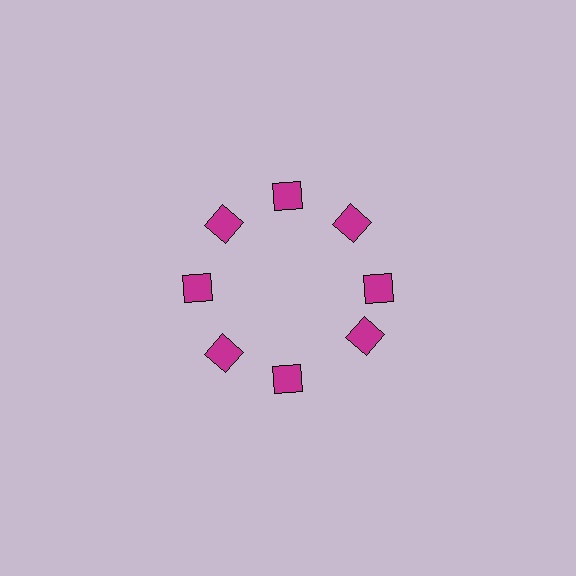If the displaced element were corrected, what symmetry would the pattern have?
It would have 8-fold rotational symmetry — the pattern would map onto itself every 45 degrees.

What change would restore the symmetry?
The symmetry would be restored by rotating it back into even spacing with its neighbors so that all 8 squares sit at equal angles and equal distance from the center.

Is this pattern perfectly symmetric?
No. The 8 magenta squares are arranged in a ring, but one element near the 4 o'clock position is rotated out of alignment along the ring, breaking the 8-fold rotational symmetry.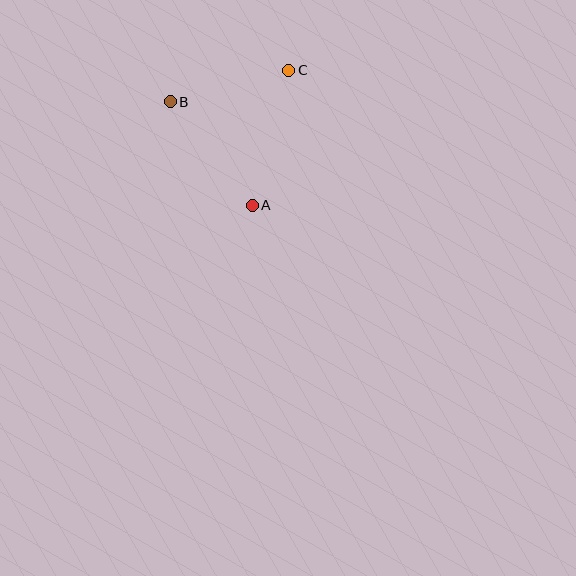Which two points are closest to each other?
Points B and C are closest to each other.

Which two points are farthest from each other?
Points A and C are farthest from each other.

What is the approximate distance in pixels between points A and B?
The distance between A and B is approximately 132 pixels.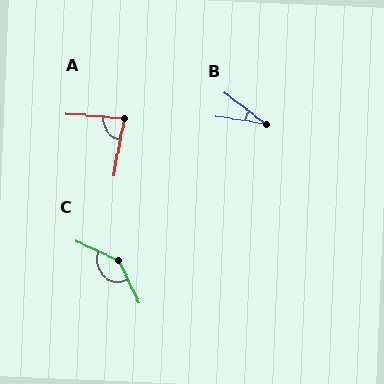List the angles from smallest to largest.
B (29°), A (84°), C (140°).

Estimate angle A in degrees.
Approximately 84 degrees.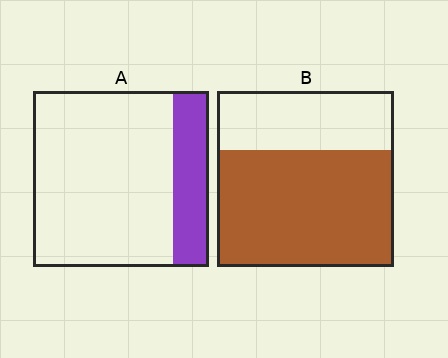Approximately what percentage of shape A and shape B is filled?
A is approximately 20% and B is approximately 65%.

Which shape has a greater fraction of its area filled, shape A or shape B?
Shape B.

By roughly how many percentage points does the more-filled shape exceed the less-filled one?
By roughly 45 percentage points (B over A).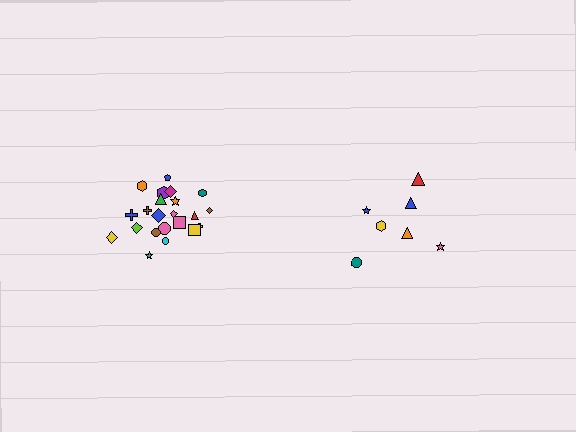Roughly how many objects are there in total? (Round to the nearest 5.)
Roughly 30 objects in total.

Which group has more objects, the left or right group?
The left group.